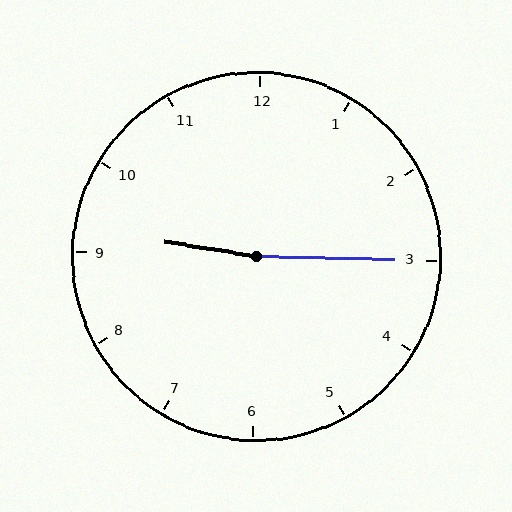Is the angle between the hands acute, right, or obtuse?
It is obtuse.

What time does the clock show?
9:15.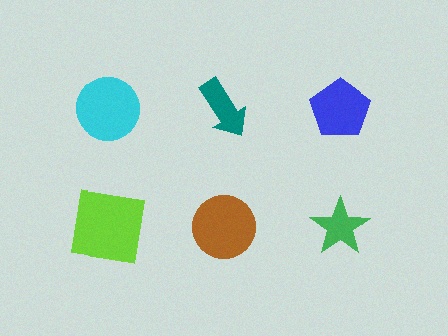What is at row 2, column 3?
A green star.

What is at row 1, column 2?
A teal arrow.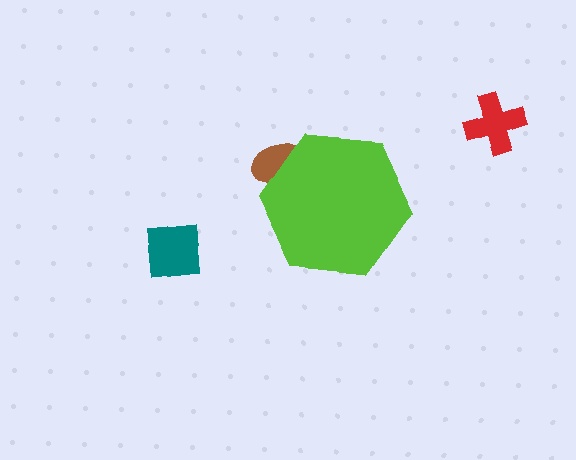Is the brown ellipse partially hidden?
Yes, the brown ellipse is partially hidden behind the lime hexagon.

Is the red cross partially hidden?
No, the red cross is fully visible.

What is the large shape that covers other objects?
A lime hexagon.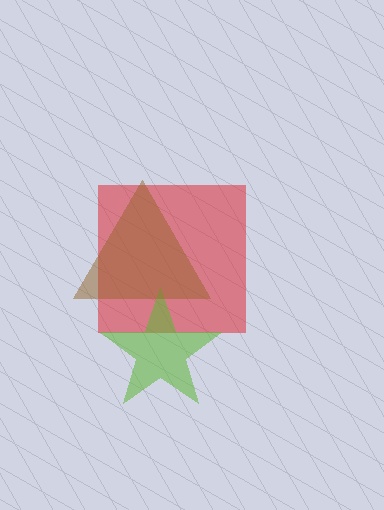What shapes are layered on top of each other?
The layered shapes are: a red square, a lime star, a brown triangle.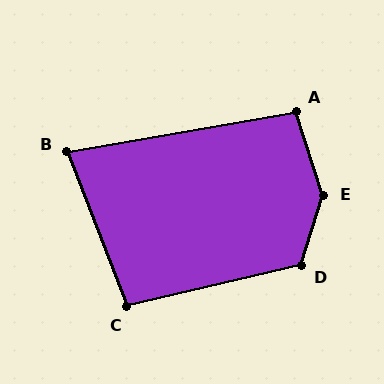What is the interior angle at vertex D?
Approximately 121 degrees (obtuse).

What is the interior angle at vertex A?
Approximately 98 degrees (obtuse).